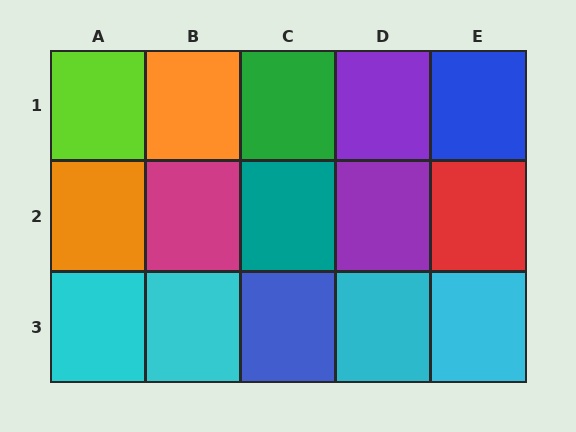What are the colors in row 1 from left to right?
Lime, orange, green, purple, blue.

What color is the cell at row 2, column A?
Orange.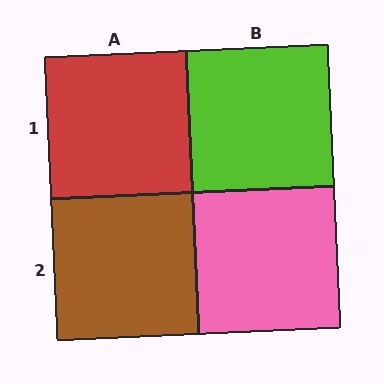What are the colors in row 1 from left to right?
Red, lime.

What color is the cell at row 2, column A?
Brown.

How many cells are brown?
1 cell is brown.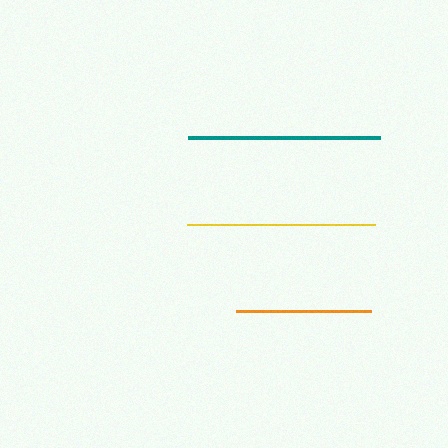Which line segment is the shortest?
The orange line is the shortest at approximately 135 pixels.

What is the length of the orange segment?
The orange segment is approximately 135 pixels long.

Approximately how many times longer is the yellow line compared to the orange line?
The yellow line is approximately 1.4 times the length of the orange line.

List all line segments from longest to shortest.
From longest to shortest: teal, yellow, orange.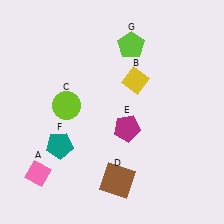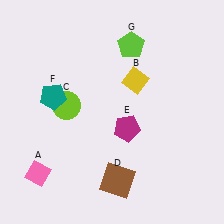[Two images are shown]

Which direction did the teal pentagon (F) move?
The teal pentagon (F) moved up.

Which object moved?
The teal pentagon (F) moved up.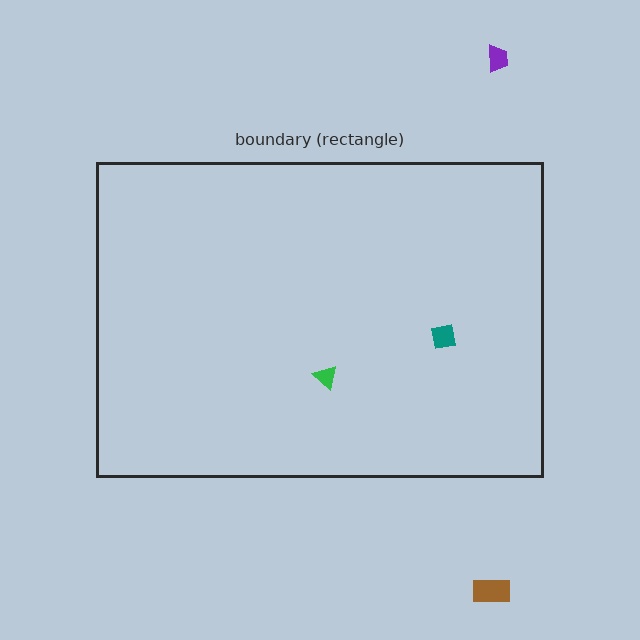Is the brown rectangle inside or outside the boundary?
Outside.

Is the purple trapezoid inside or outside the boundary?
Outside.